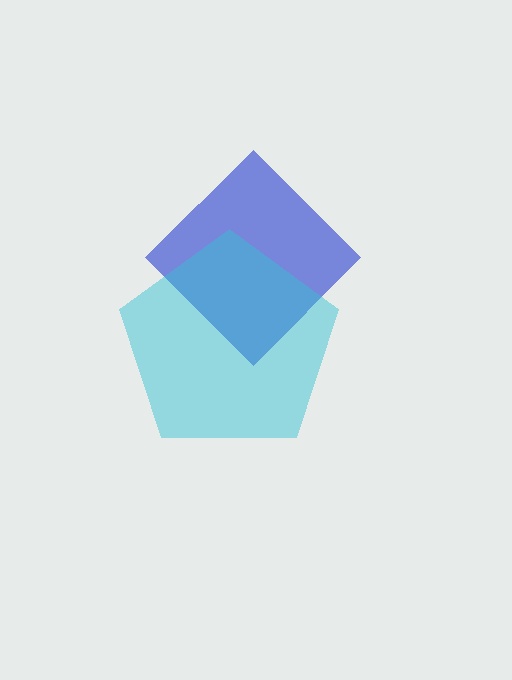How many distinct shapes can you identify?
There are 2 distinct shapes: a blue diamond, a cyan pentagon.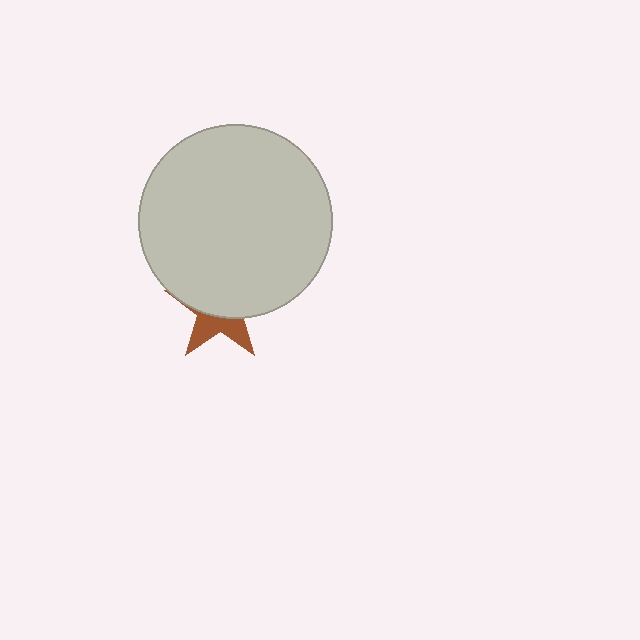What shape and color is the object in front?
The object in front is a light gray circle.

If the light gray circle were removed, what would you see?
You would see the complete brown star.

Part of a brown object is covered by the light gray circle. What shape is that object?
It is a star.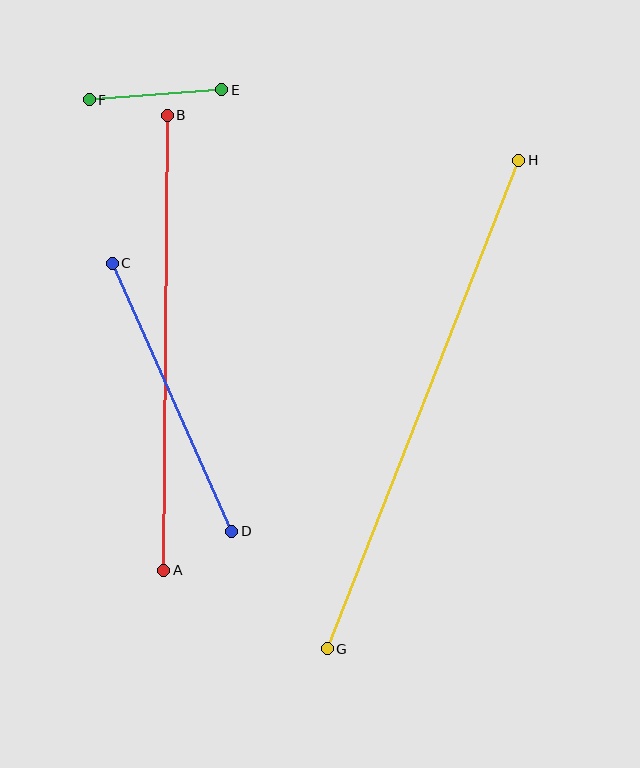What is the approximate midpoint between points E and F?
The midpoint is at approximately (156, 95) pixels.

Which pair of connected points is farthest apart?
Points G and H are farthest apart.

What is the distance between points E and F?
The distance is approximately 133 pixels.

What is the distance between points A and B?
The distance is approximately 455 pixels.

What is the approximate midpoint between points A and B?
The midpoint is at approximately (166, 343) pixels.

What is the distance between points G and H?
The distance is approximately 525 pixels.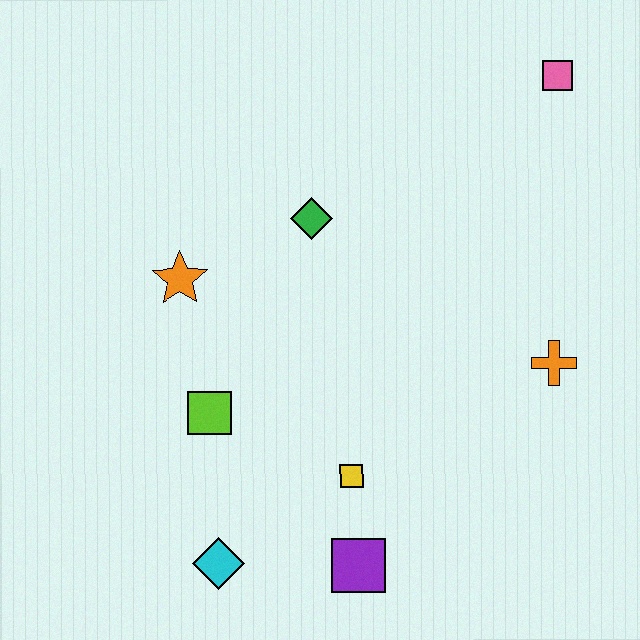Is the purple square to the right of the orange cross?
No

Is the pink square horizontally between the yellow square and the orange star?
No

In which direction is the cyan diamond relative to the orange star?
The cyan diamond is below the orange star.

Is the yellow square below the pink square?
Yes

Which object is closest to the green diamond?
The orange star is closest to the green diamond.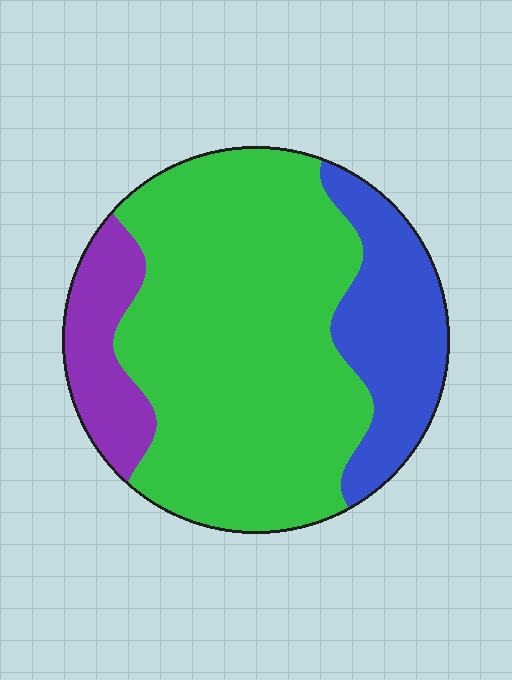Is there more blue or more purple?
Blue.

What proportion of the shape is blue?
Blue covers 21% of the shape.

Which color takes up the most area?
Green, at roughly 65%.